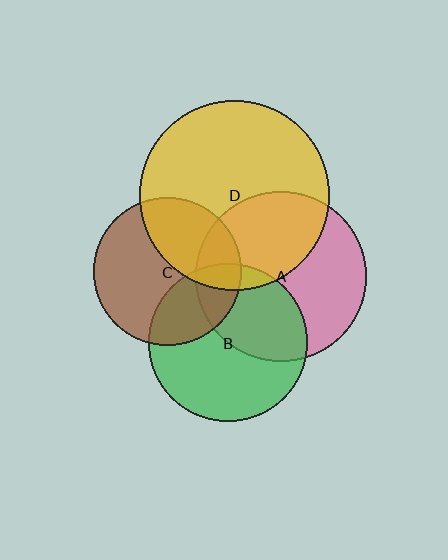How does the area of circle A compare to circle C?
Approximately 1.3 times.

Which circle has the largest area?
Circle D (yellow).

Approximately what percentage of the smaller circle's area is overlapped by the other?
Approximately 30%.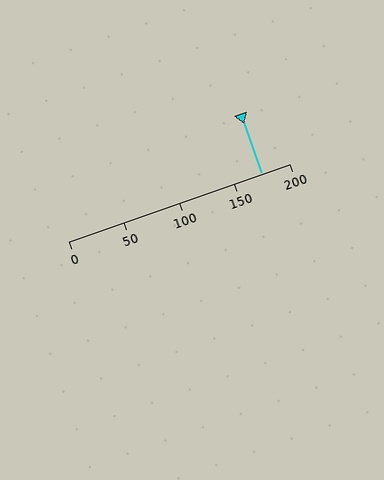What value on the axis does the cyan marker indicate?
The marker indicates approximately 175.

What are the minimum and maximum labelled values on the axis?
The axis runs from 0 to 200.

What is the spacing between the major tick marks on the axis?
The major ticks are spaced 50 apart.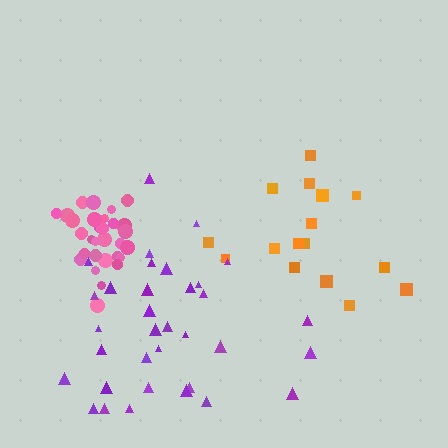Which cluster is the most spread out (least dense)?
Purple.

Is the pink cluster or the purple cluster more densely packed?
Pink.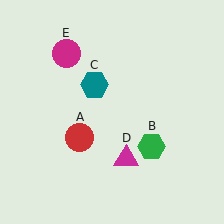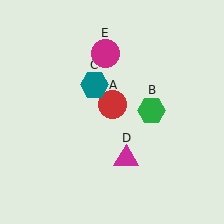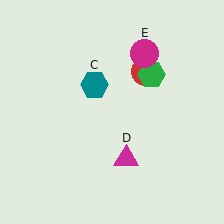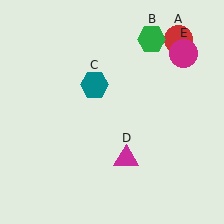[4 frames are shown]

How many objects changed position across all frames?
3 objects changed position: red circle (object A), green hexagon (object B), magenta circle (object E).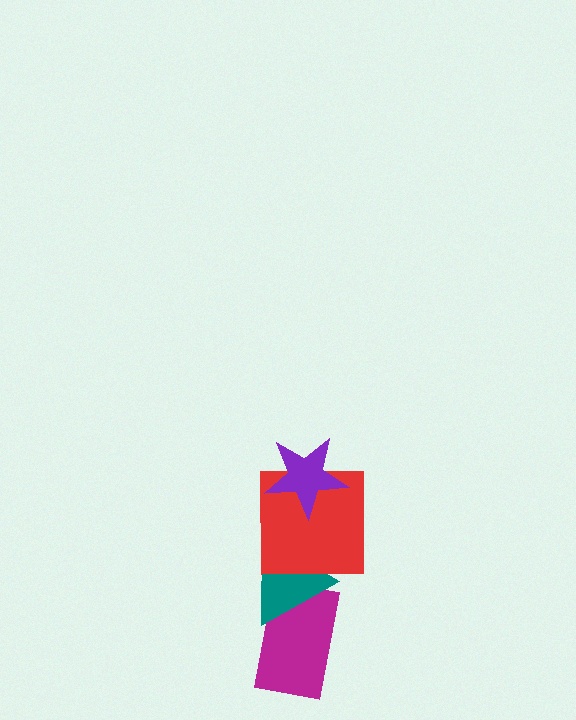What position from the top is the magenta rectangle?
The magenta rectangle is 4th from the top.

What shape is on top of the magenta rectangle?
The teal triangle is on top of the magenta rectangle.